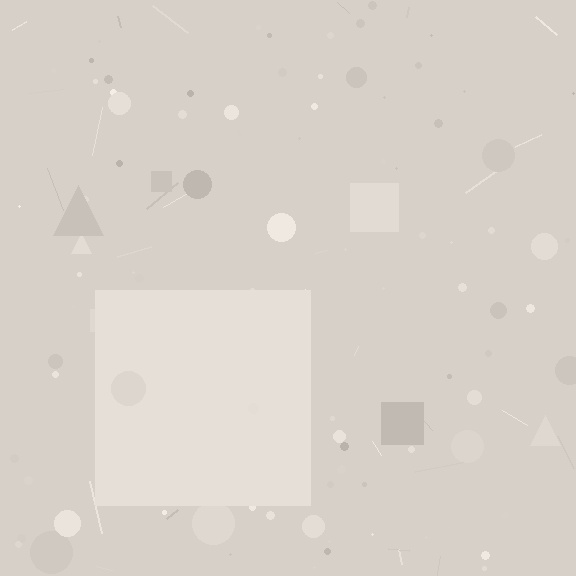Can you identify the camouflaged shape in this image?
The camouflaged shape is a square.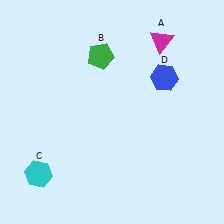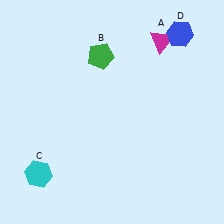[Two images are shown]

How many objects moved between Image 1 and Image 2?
1 object moved between the two images.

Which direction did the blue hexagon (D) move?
The blue hexagon (D) moved up.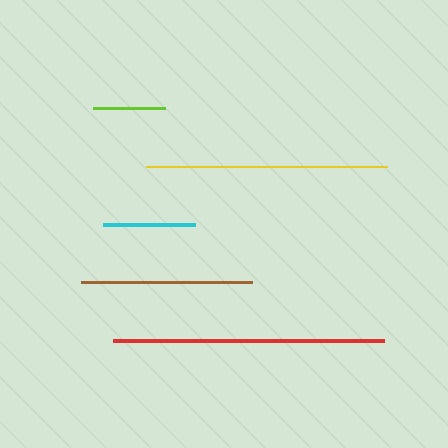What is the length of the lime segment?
The lime segment is approximately 72 pixels long.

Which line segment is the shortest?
The lime line is the shortest at approximately 72 pixels.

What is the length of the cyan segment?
The cyan segment is approximately 92 pixels long.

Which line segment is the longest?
The red line is the longest at approximately 271 pixels.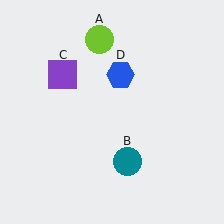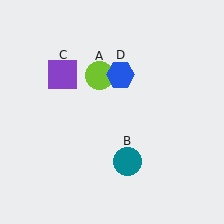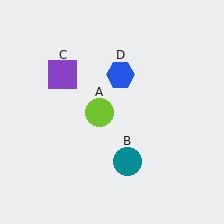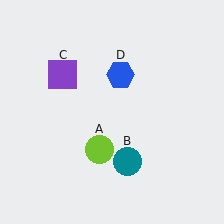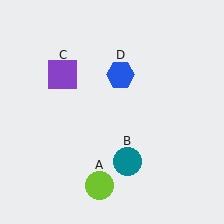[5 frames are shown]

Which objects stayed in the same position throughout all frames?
Teal circle (object B) and purple square (object C) and blue hexagon (object D) remained stationary.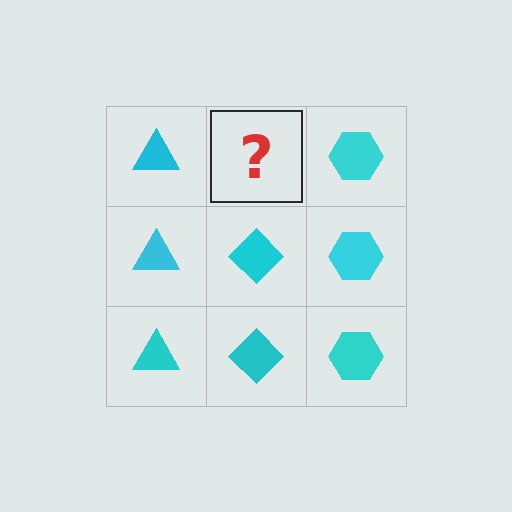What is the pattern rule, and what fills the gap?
The rule is that each column has a consistent shape. The gap should be filled with a cyan diamond.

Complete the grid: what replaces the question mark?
The question mark should be replaced with a cyan diamond.